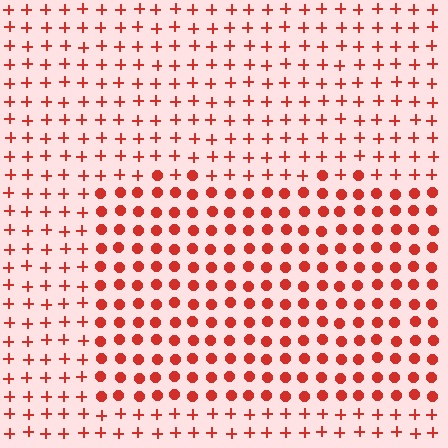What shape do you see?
I see a rectangle.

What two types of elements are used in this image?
The image uses circles inside the rectangle region and plus signs outside it.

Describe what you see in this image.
The image is filled with small red elements arranged in a uniform grid. A rectangle-shaped region contains circles, while the surrounding area contains plus signs. The boundary is defined purely by the change in element shape.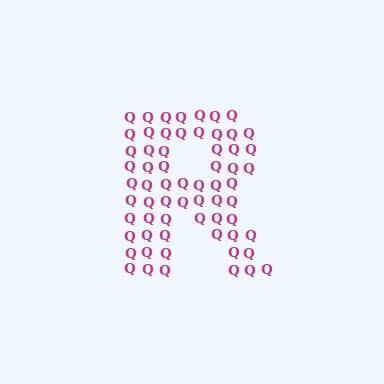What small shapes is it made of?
It is made of small letter Q's.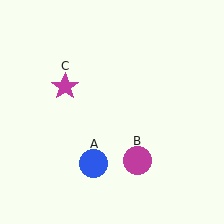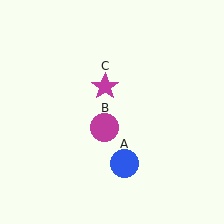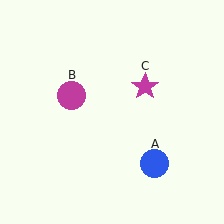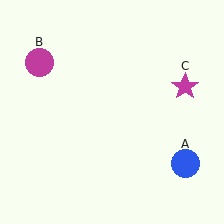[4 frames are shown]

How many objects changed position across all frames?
3 objects changed position: blue circle (object A), magenta circle (object B), magenta star (object C).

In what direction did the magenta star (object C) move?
The magenta star (object C) moved right.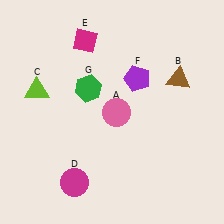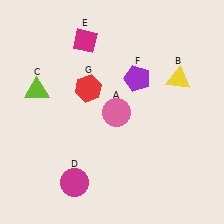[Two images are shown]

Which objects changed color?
B changed from brown to yellow. G changed from green to red.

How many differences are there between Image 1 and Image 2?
There are 2 differences between the two images.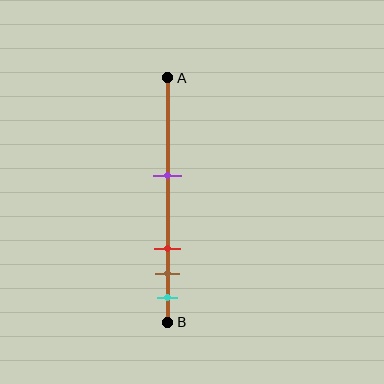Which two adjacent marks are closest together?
The brown and cyan marks are the closest adjacent pair.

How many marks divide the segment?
There are 4 marks dividing the segment.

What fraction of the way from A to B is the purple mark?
The purple mark is approximately 40% (0.4) of the way from A to B.